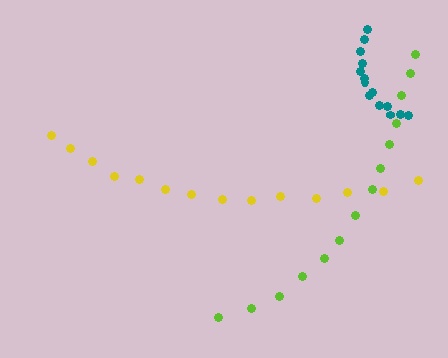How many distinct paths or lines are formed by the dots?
There are 3 distinct paths.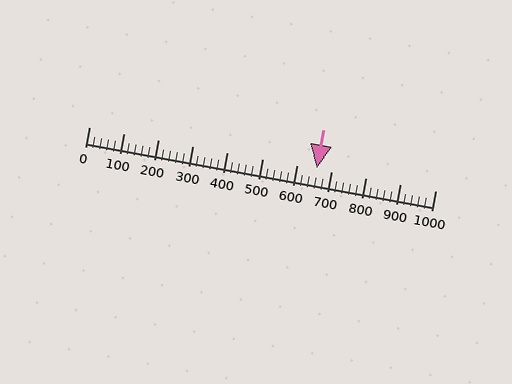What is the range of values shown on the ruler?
The ruler shows values from 0 to 1000.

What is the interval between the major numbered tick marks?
The major tick marks are spaced 100 units apart.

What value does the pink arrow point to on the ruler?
The pink arrow points to approximately 659.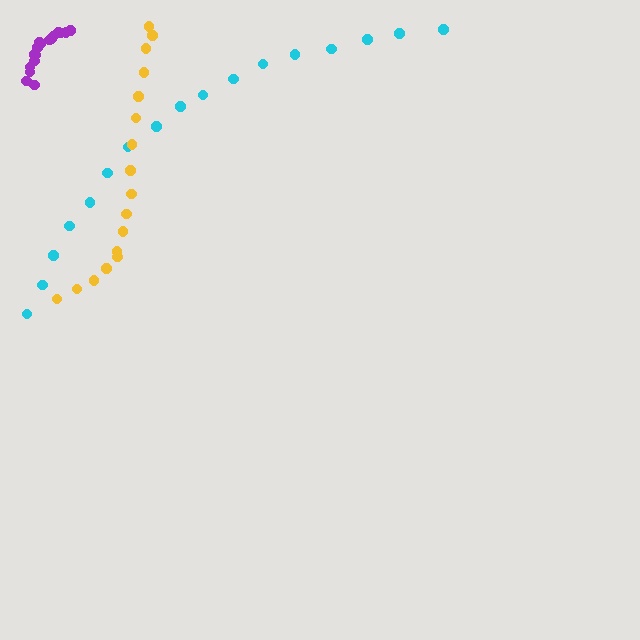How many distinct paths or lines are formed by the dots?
There are 3 distinct paths.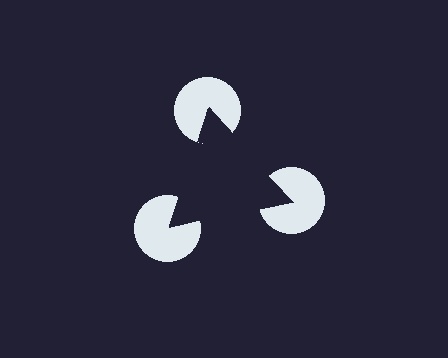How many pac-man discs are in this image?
There are 3 — one at each vertex of the illusory triangle.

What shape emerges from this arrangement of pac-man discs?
An illusory triangle — its edges are inferred from the aligned wedge cuts in the pac-man discs, not physically drawn.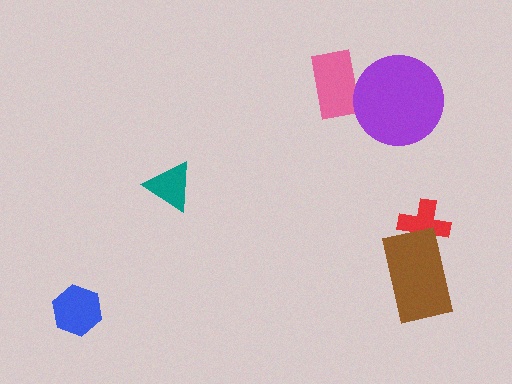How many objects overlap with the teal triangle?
0 objects overlap with the teal triangle.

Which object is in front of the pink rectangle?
The purple circle is in front of the pink rectangle.